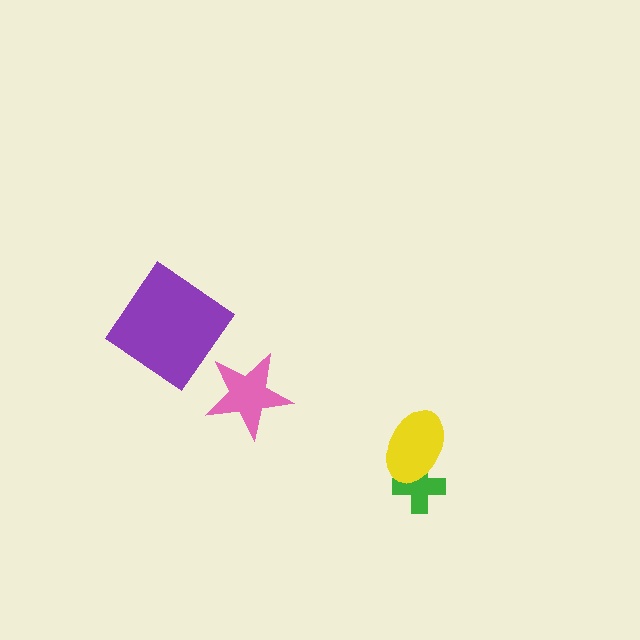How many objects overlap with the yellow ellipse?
1 object overlaps with the yellow ellipse.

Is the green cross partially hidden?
Yes, it is partially covered by another shape.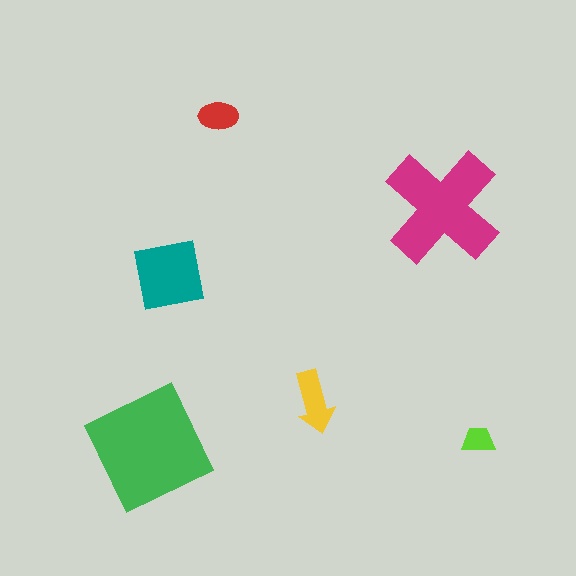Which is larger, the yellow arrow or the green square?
The green square.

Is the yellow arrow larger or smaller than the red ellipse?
Larger.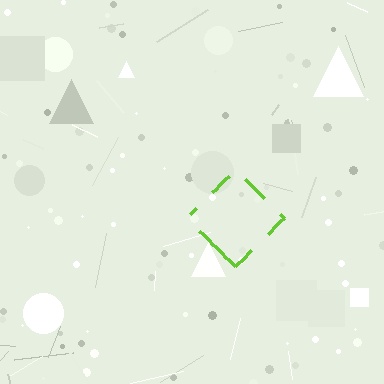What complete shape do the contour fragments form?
The contour fragments form a diamond.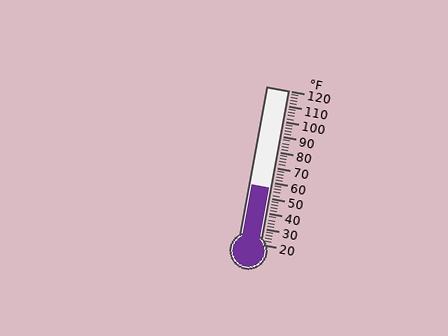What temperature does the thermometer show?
The thermometer shows approximately 56°F.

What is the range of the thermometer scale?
The thermometer scale ranges from 20°F to 120°F.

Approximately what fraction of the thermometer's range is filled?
The thermometer is filled to approximately 35% of its range.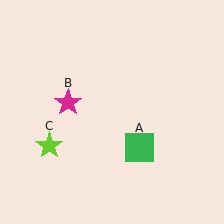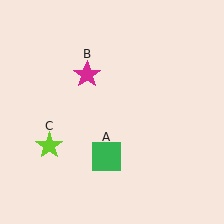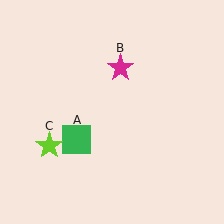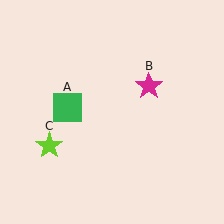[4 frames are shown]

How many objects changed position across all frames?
2 objects changed position: green square (object A), magenta star (object B).